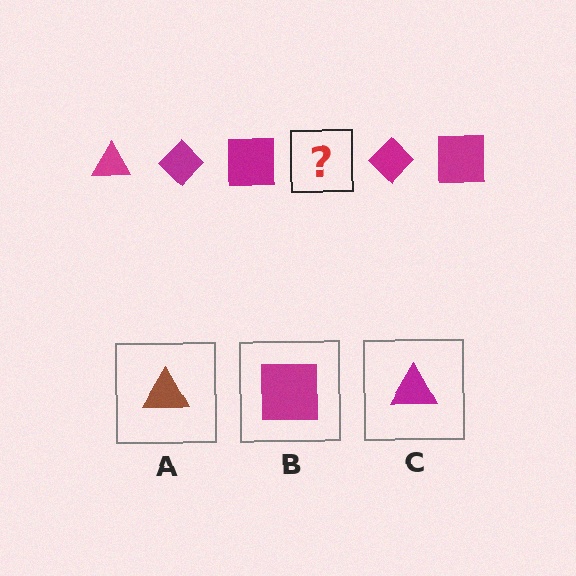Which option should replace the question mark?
Option C.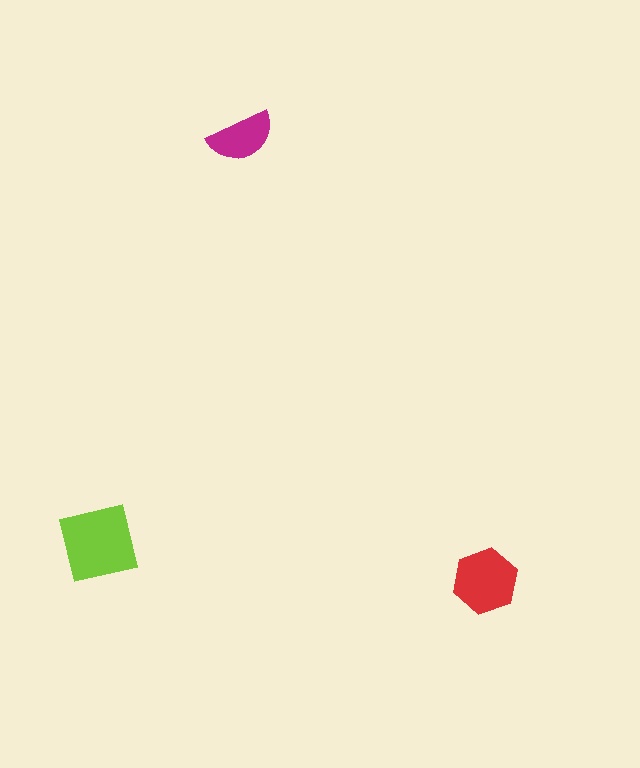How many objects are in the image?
There are 3 objects in the image.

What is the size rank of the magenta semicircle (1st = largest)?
3rd.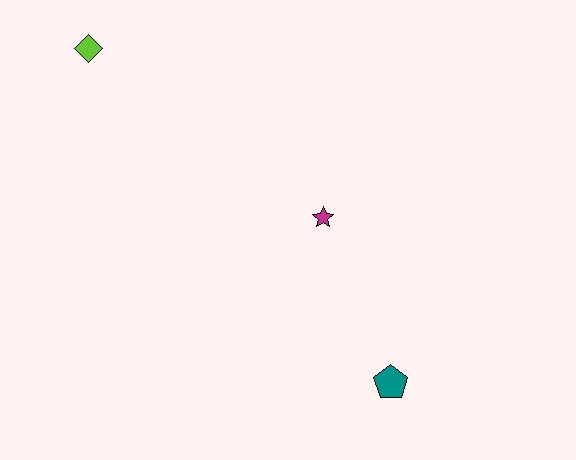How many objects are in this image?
There are 3 objects.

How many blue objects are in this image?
There are no blue objects.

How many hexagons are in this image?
There are no hexagons.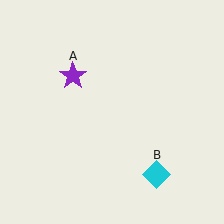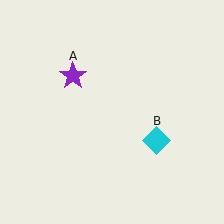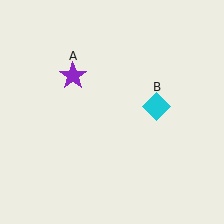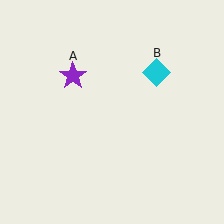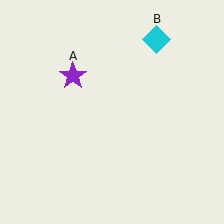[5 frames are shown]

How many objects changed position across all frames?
1 object changed position: cyan diamond (object B).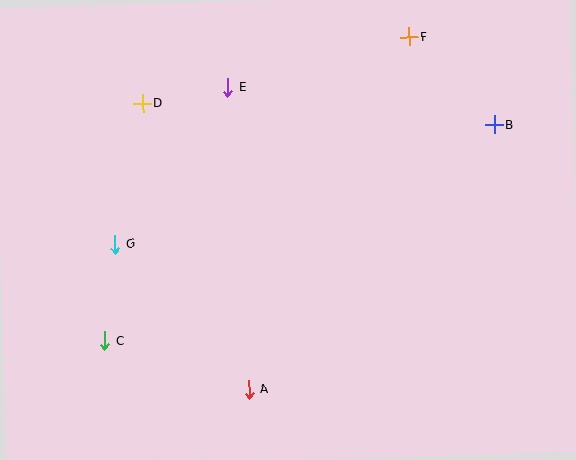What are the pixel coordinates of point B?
Point B is at (494, 125).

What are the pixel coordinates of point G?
Point G is at (115, 244).